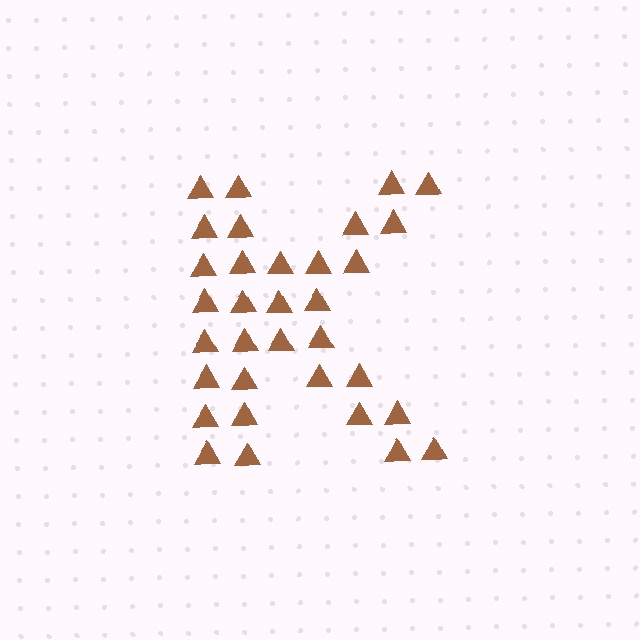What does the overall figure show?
The overall figure shows the letter K.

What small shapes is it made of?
It is made of small triangles.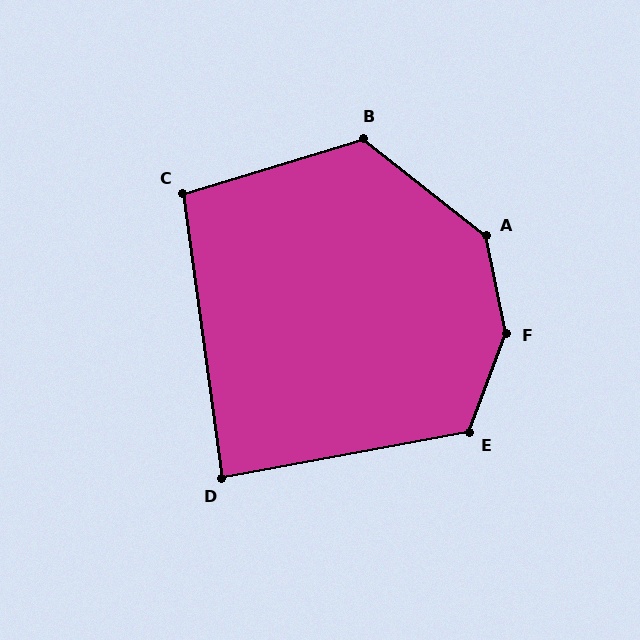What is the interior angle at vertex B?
Approximately 125 degrees (obtuse).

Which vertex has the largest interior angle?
F, at approximately 148 degrees.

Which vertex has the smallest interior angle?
D, at approximately 87 degrees.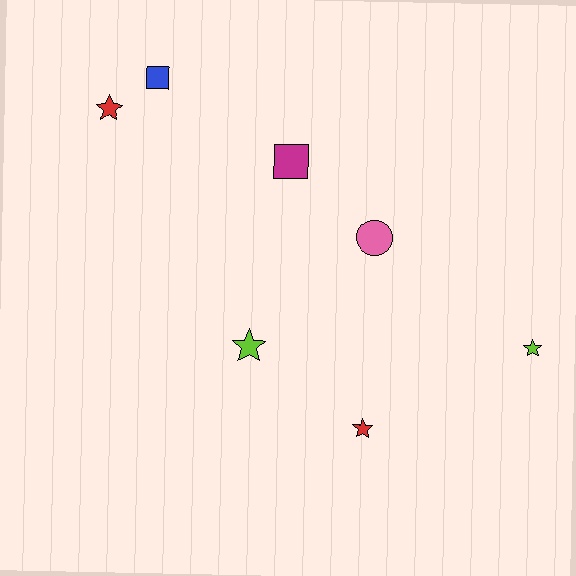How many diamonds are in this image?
There are no diamonds.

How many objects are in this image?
There are 7 objects.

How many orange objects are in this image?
There are no orange objects.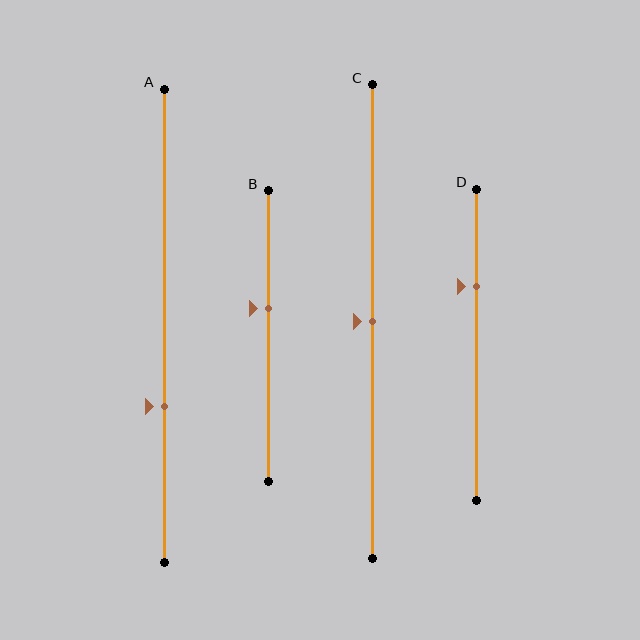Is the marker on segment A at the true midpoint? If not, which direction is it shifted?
No, the marker on segment A is shifted downward by about 17% of the segment length.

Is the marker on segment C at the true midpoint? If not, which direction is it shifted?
Yes, the marker on segment C is at the true midpoint.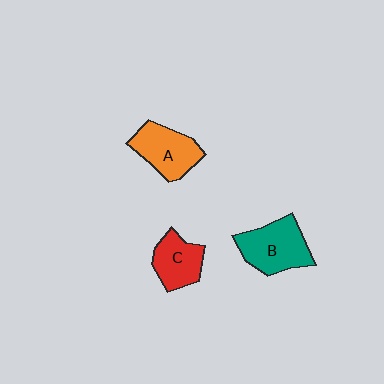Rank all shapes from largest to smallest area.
From largest to smallest: B (teal), A (orange), C (red).